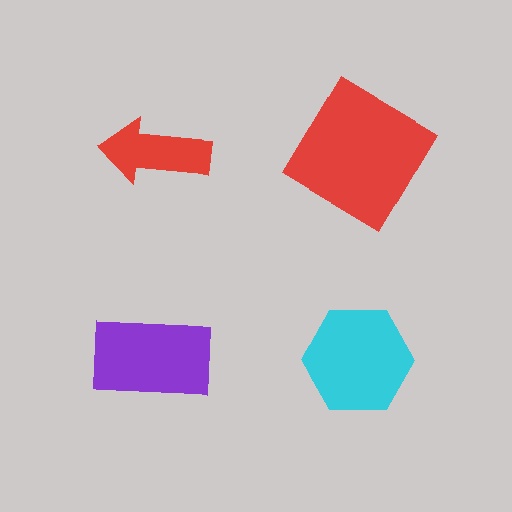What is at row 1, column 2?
A red diamond.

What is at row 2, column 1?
A purple rectangle.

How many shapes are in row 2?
2 shapes.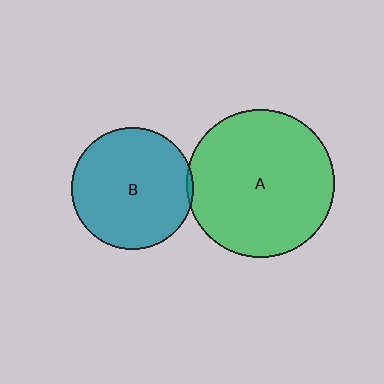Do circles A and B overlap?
Yes.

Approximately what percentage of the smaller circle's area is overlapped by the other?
Approximately 5%.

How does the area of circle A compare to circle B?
Approximately 1.5 times.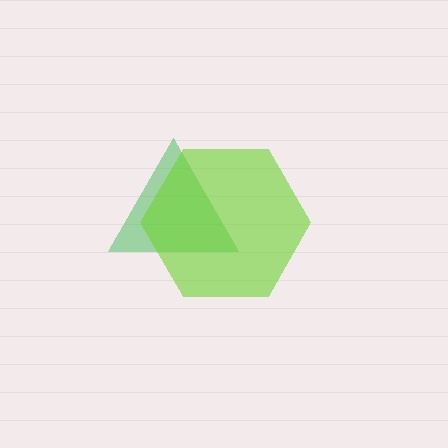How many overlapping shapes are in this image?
There are 2 overlapping shapes in the image.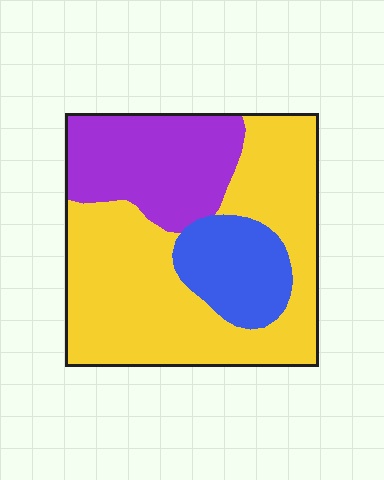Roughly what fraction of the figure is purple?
Purple takes up about one quarter (1/4) of the figure.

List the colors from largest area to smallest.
From largest to smallest: yellow, purple, blue.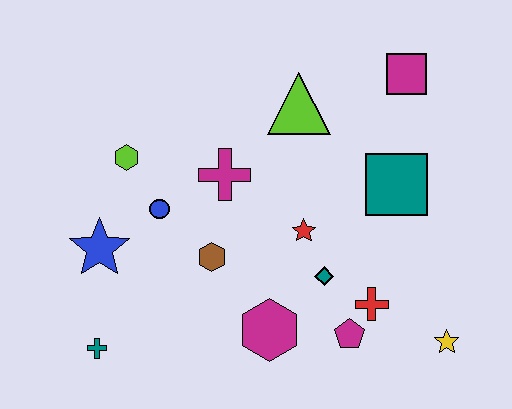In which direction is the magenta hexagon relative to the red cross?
The magenta hexagon is to the left of the red cross.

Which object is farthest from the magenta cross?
The yellow star is farthest from the magenta cross.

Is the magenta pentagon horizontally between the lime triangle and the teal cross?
No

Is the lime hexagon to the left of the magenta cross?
Yes